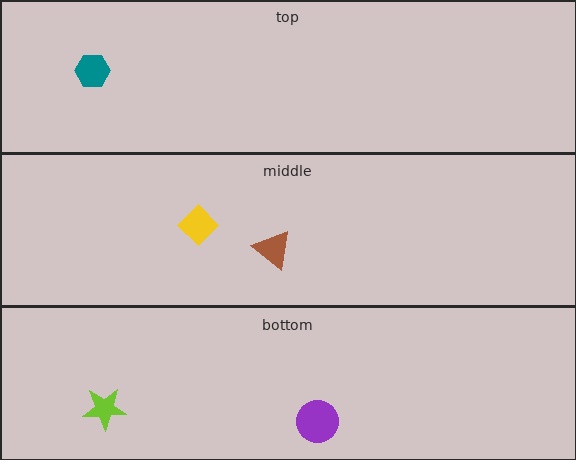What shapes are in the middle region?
The brown triangle, the yellow diamond.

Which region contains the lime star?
The bottom region.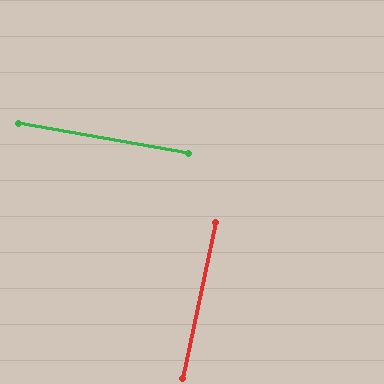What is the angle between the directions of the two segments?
Approximately 88 degrees.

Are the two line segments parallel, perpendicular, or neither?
Perpendicular — they meet at approximately 88°.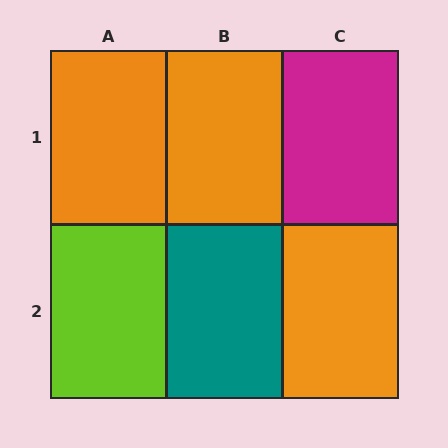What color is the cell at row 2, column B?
Teal.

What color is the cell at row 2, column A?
Lime.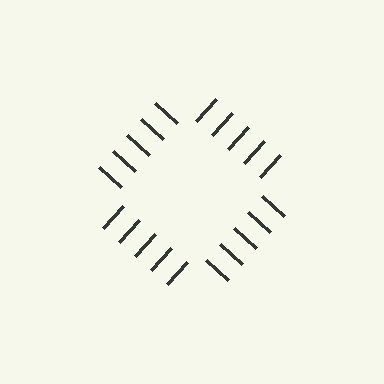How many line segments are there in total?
20 — 5 along each of the 4 edges.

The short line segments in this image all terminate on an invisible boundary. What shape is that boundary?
An illusory square — the line segments terminate on its edges but no continuous stroke is drawn.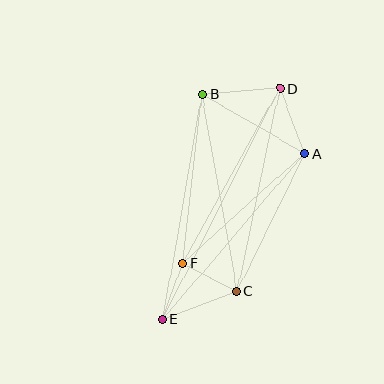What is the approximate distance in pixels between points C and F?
The distance between C and F is approximately 61 pixels.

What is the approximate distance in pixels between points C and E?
The distance between C and E is approximately 79 pixels.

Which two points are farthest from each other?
Points D and E are farthest from each other.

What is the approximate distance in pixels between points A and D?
The distance between A and D is approximately 70 pixels.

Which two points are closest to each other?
Points E and F are closest to each other.